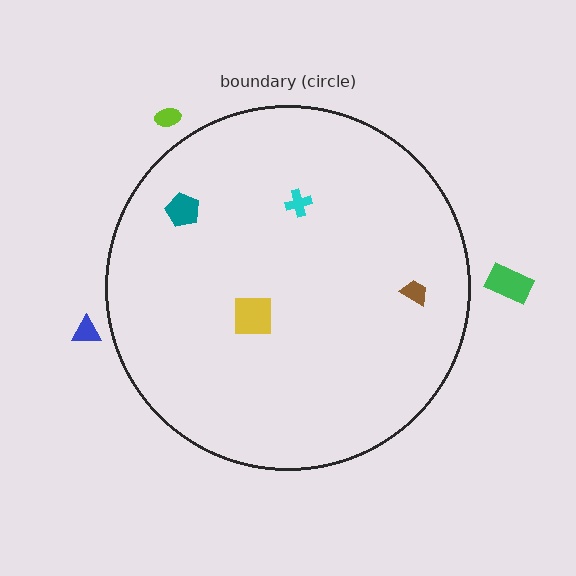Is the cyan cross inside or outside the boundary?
Inside.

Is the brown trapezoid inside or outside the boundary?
Inside.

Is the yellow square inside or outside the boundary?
Inside.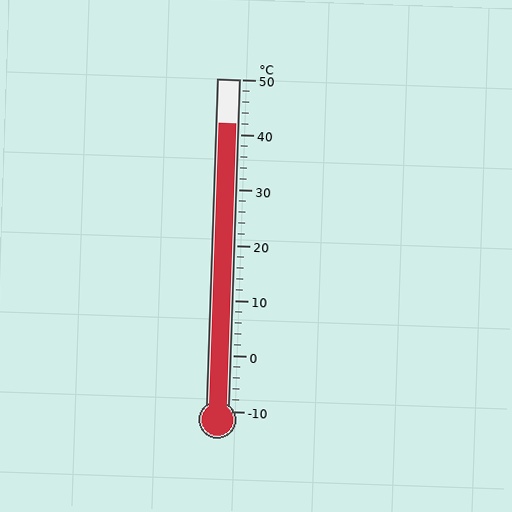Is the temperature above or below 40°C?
The temperature is above 40°C.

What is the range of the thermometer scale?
The thermometer scale ranges from -10°C to 50°C.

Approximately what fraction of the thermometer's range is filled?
The thermometer is filled to approximately 85% of its range.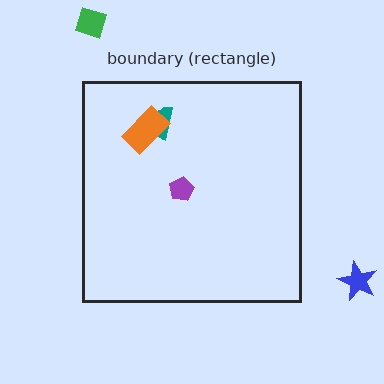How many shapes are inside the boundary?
3 inside, 2 outside.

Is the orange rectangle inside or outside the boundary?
Inside.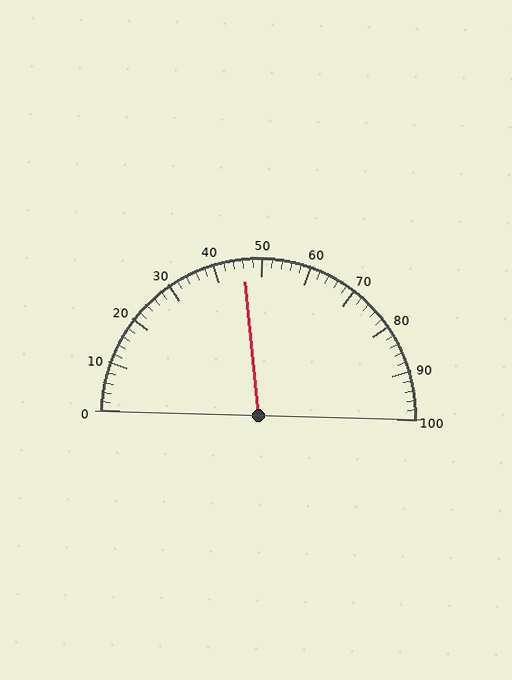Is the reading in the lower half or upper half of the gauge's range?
The reading is in the lower half of the range (0 to 100).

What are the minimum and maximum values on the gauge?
The gauge ranges from 0 to 100.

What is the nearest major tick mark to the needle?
The nearest major tick mark is 50.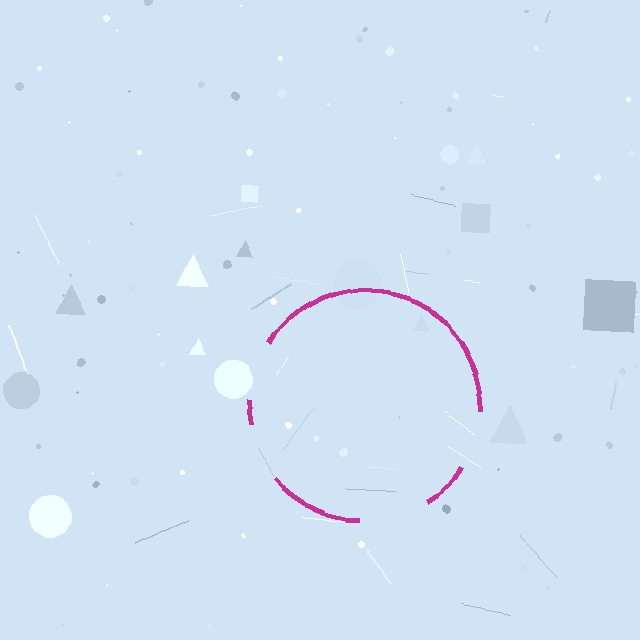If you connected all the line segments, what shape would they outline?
They would outline a circle.